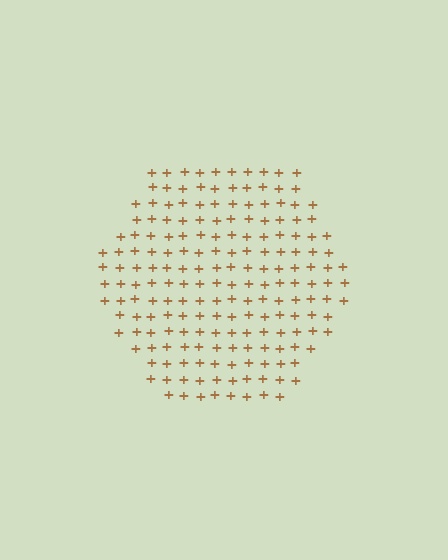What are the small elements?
The small elements are plus signs.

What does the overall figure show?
The overall figure shows a hexagon.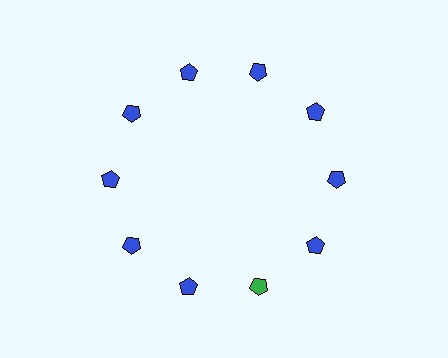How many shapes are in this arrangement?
There are 10 shapes arranged in a ring pattern.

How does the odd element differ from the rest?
It has a different color: green instead of blue.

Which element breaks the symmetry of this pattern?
The green pentagon at roughly the 5 o'clock position breaks the symmetry. All other shapes are blue pentagons.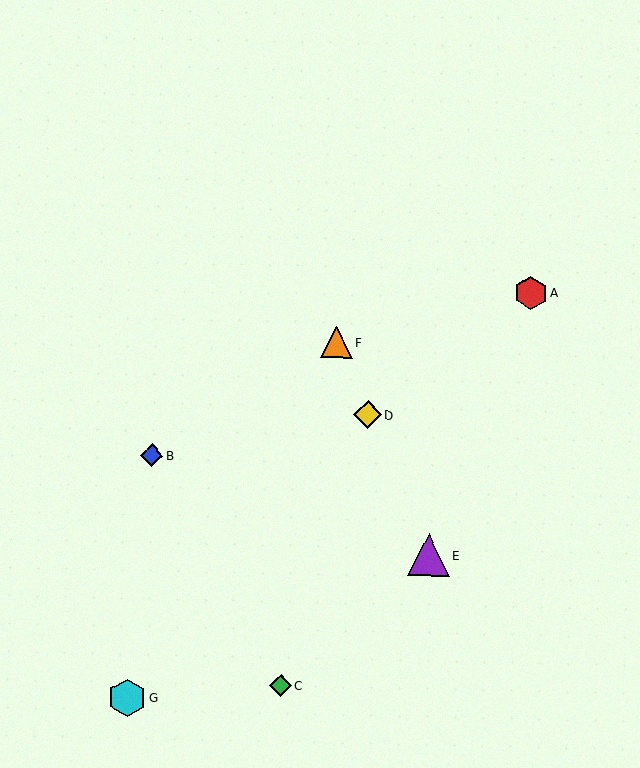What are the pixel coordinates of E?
Object E is at (428, 555).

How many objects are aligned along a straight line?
3 objects (D, E, F) are aligned along a straight line.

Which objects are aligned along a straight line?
Objects D, E, F are aligned along a straight line.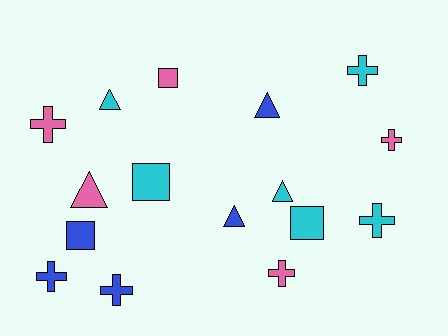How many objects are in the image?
There are 16 objects.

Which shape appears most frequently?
Cross, with 7 objects.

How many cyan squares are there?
There are 2 cyan squares.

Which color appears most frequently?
Cyan, with 6 objects.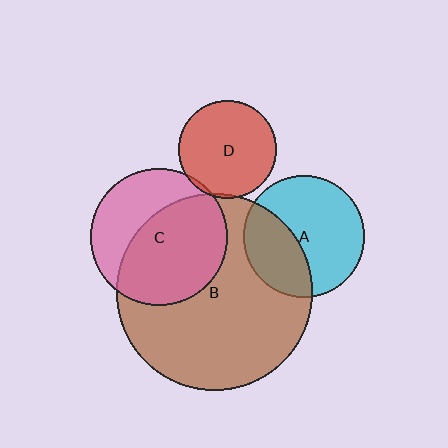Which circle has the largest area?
Circle B (brown).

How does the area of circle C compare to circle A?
Approximately 1.3 times.